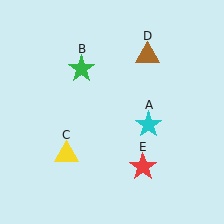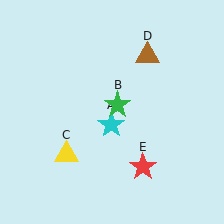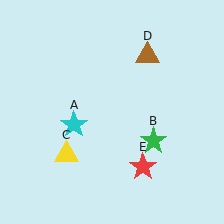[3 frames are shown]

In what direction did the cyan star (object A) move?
The cyan star (object A) moved left.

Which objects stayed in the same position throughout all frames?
Yellow triangle (object C) and brown triangle (object D) and red star (object E) remained stationary.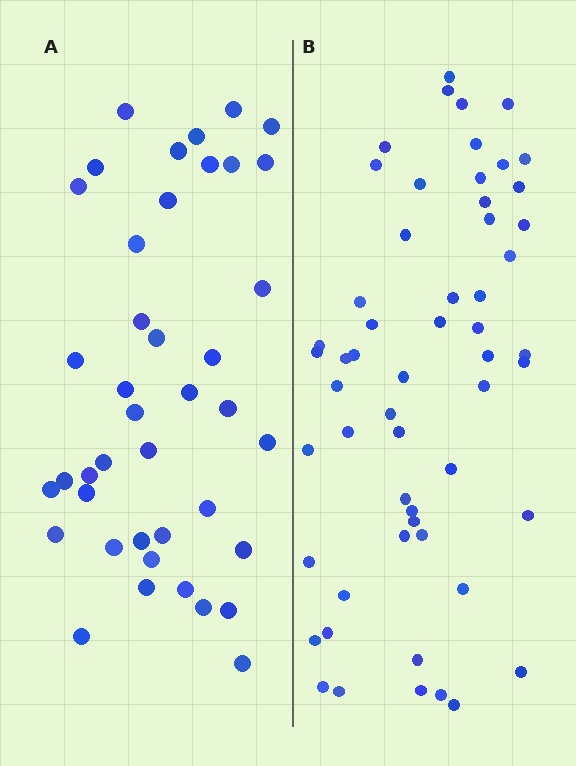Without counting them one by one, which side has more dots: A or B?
Region B (the right region) has more dots.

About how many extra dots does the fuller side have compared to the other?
Region B has approximately 15 more dots than region A.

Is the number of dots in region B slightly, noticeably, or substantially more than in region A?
Region B has noticeably more, but not dramatically so. The ratio is roughly 1.4 to 1.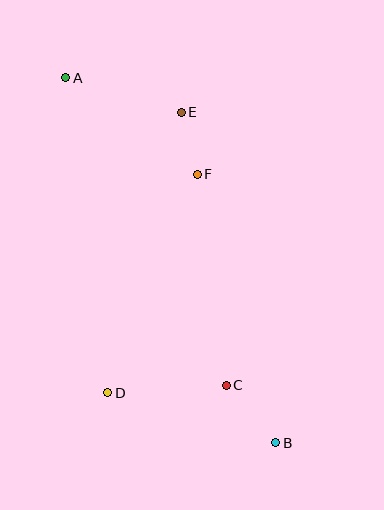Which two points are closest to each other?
Points E and F are closest to each other.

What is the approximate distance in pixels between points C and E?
The distance between C and E is approximately 277 pixels.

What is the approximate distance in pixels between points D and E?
The distance between D and E is approximately 290 pixels.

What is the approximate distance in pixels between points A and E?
The distance between A and E is approximately 121 pixels.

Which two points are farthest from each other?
Points A and B are farthest from each other.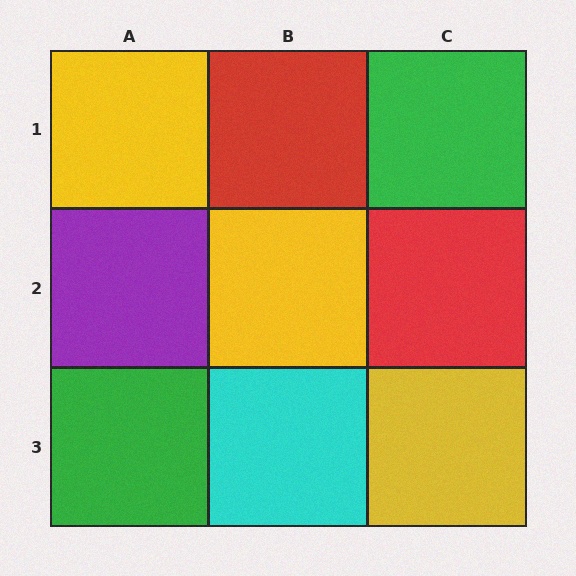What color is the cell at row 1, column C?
Green.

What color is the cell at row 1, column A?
Yellow.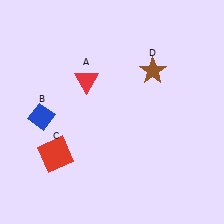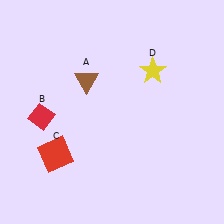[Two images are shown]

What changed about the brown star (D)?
In Image 1, D is brown. In Image 2, it changed to yellow.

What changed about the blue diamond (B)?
In Image 1, B is blue. In Image 2, it changed to red.